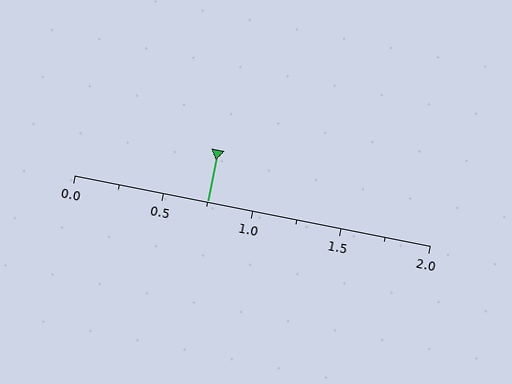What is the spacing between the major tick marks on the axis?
The major ticks are spaced 0.5 apart.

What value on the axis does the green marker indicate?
The marker indicates approximately 0.75.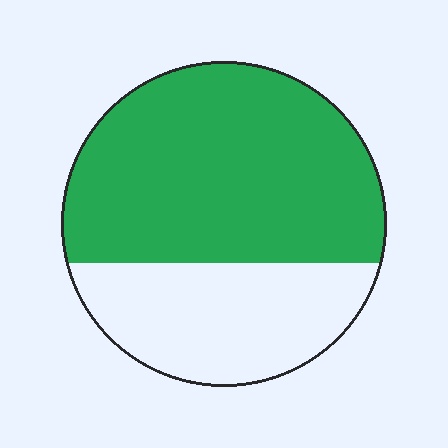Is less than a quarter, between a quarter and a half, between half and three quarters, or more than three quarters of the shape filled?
Between half and three quarters.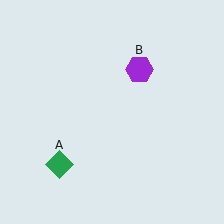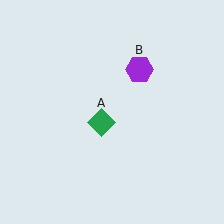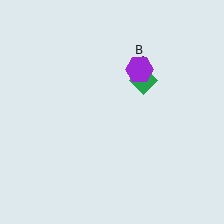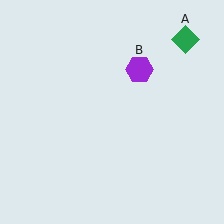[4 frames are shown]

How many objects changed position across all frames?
1 object changed position: green diamond (object A).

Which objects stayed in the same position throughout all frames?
Purple hexagon (object B) remained stationary.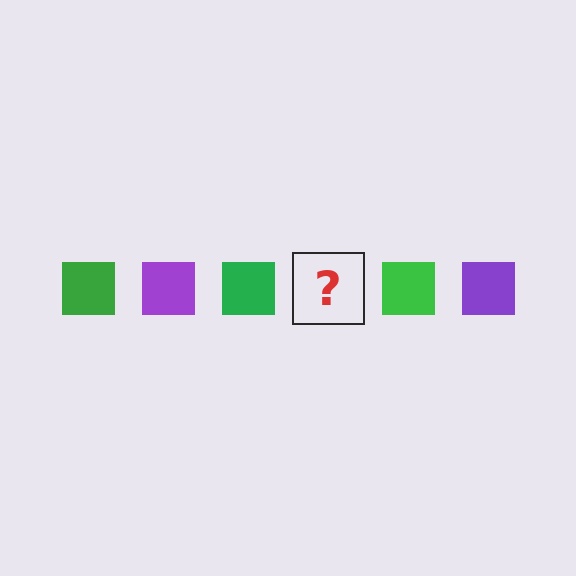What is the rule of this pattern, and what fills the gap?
The rule is that the pattern cycles through green, purple squares. The gap should be filled with a purple square.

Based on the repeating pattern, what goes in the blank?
The blank should be a purple square.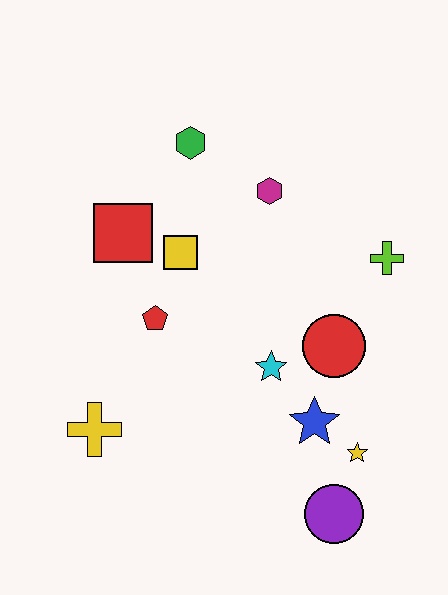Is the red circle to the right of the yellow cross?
Yes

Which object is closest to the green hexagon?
The magenta hexagon is closest to the green hexagon.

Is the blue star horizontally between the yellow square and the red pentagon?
No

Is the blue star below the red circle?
Yes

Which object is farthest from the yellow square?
The purple circle is farthest from the yellow square.